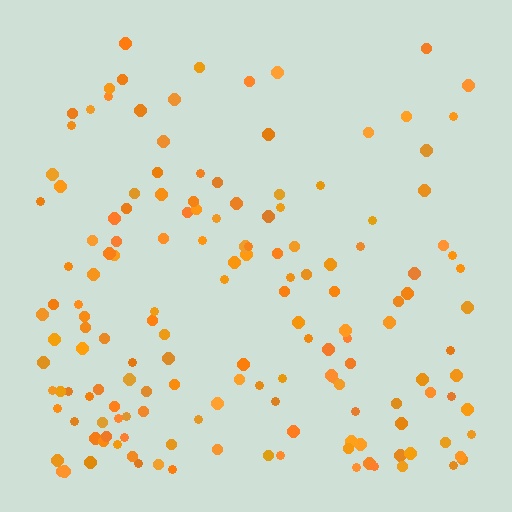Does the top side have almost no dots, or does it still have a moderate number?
Still a moderate number, just noticeably fewer than the bottom.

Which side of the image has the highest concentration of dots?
The bottom.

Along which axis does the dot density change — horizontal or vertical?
Vertical.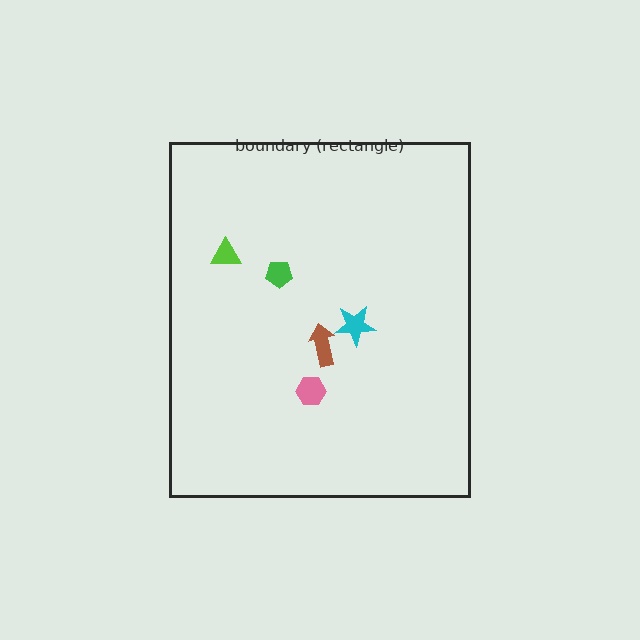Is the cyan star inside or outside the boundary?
Inside.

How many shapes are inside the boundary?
5 inside, 0 outside.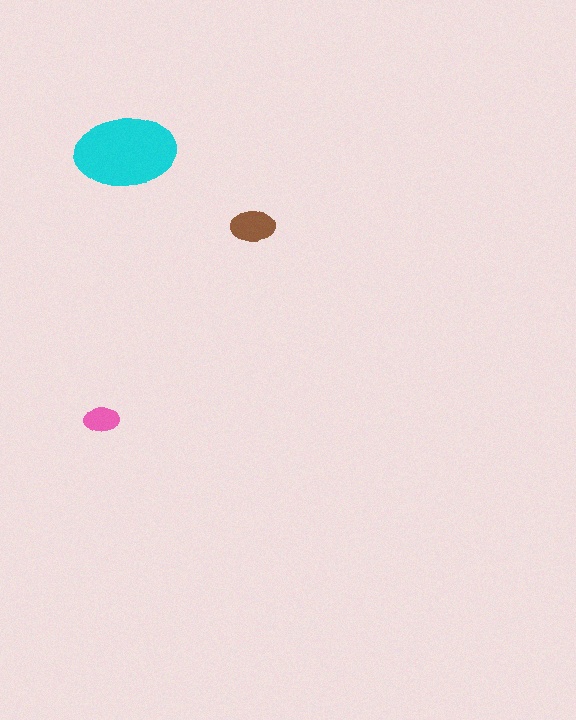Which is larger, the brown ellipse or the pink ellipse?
The brown one.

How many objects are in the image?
There are 3 objects in the image.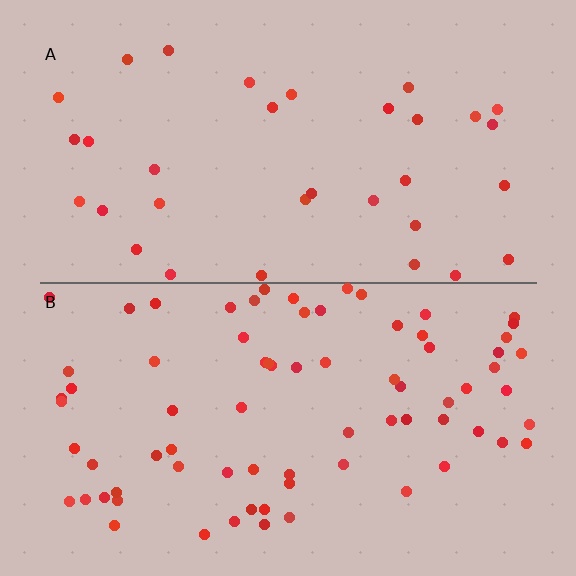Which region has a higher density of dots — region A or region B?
B (the bottom).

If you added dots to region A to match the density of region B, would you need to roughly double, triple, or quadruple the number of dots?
Approximately double.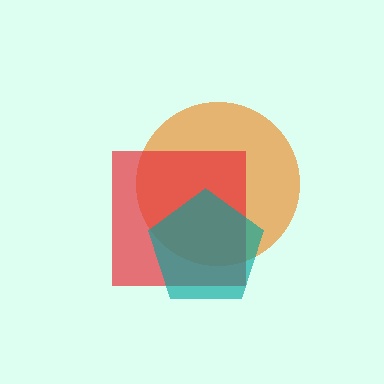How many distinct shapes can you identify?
There are 3 distinct shapes: an orange circle, a red square, a teal pentagon.